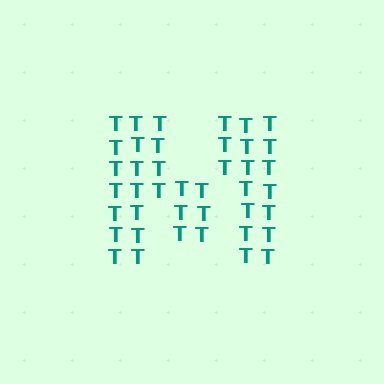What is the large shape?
The large shape is the letter M.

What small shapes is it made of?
It is made of small letter T's.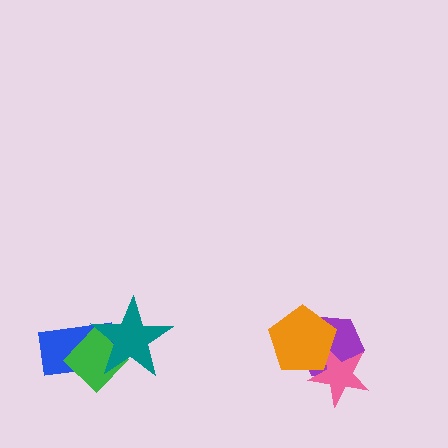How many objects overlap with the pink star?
2 objects overlap with the pink star.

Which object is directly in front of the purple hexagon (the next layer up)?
The pink star is directly in front of the purple hexagon.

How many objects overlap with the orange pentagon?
2 objects overlap with the orange pentagon.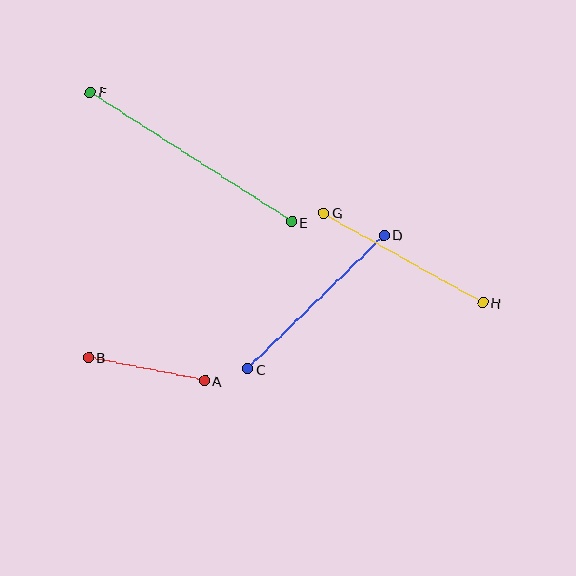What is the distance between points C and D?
The distance is approximately 191 pixels.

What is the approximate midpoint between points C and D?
The midpoint is at approximately (316, 302) pixels.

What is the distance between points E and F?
The distance is approximately 239 pixels.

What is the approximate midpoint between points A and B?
The midpoint is at approximately (146, 369) pixels.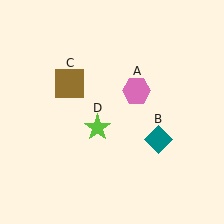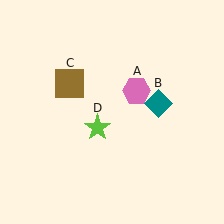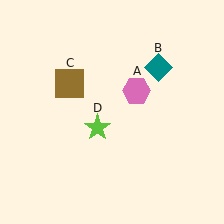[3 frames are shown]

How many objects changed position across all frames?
1 object changed position: teal diamond (object B).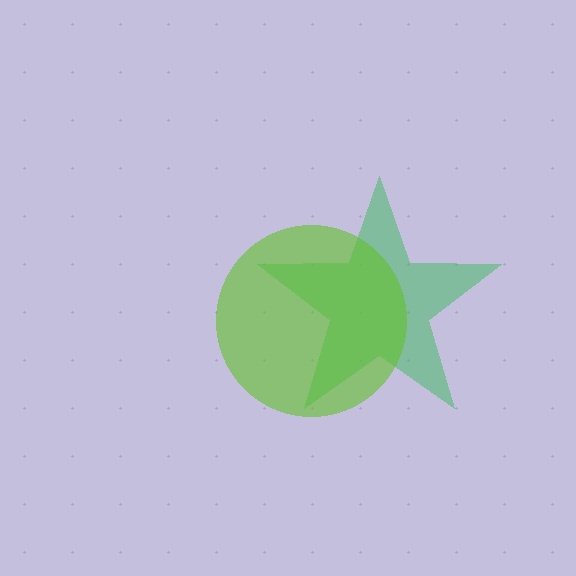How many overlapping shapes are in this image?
There are 2 overlapping shapes in the image.